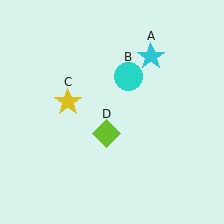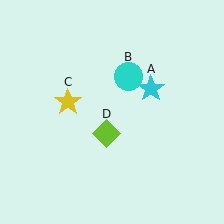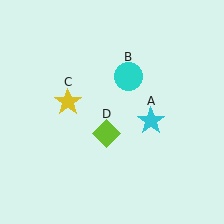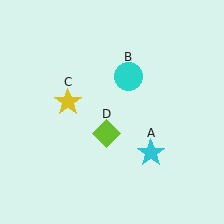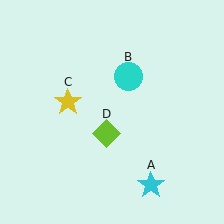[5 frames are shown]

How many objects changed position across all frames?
1 object changed position: cyan star (object A).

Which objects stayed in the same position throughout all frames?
Cyan circle (object B) and yellow star (object C) and lime diamond (object D) remained stationary.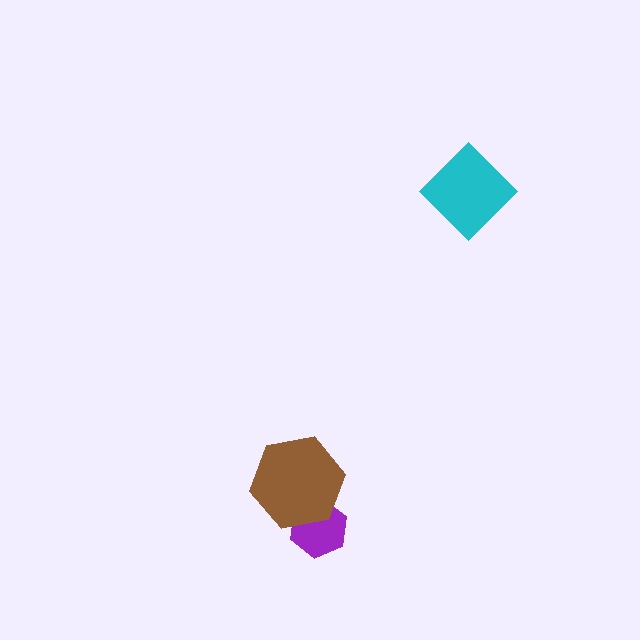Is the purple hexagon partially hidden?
Yes, it is partially covered by another shape.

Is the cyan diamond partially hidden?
No, no other shape covers it.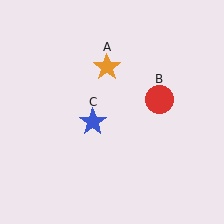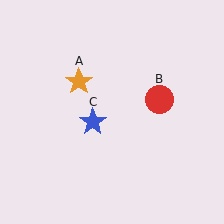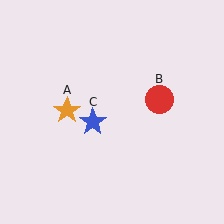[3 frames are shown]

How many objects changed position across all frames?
1 object changed position: orange star (object A).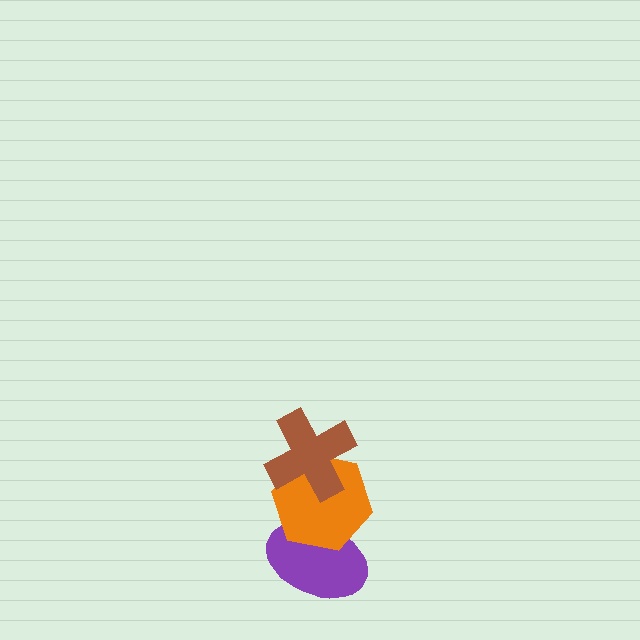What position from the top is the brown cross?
The brown cross is 1st from the top.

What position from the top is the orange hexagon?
The orange hexagon is 2nd from the top.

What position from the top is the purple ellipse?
The purple ellipse is 3rd from the top.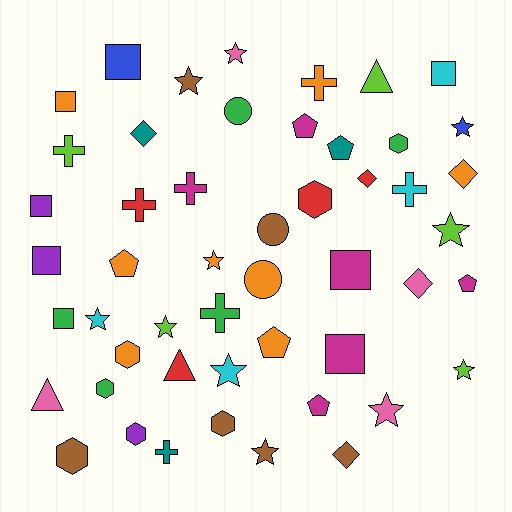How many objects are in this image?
There are 50 objects.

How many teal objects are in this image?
There are 3 teal objects.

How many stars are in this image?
There are 11 stars.